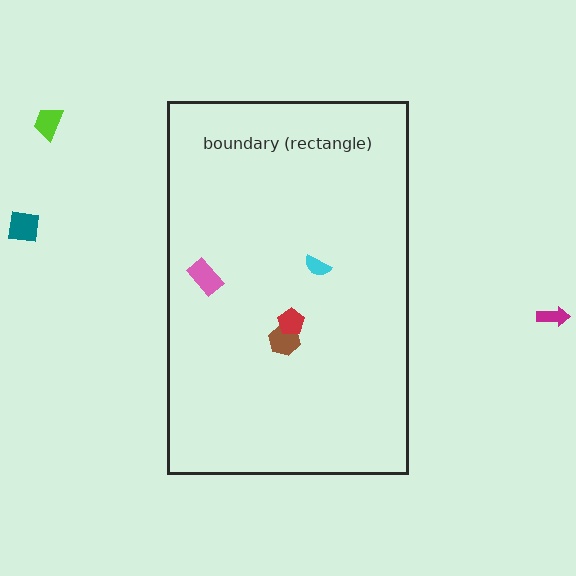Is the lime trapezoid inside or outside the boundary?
Outside.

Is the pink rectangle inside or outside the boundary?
Inside.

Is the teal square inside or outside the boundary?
Outside.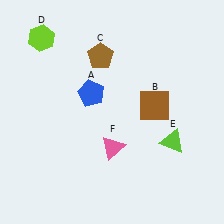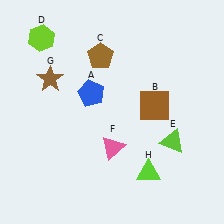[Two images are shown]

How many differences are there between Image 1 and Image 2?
There are 2 differences between the two images.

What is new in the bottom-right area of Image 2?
A lime triangle (H) was added in the bottom-right area of Image 2.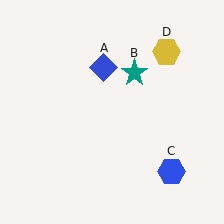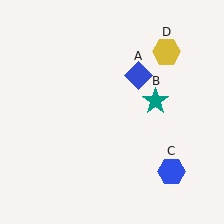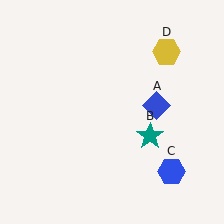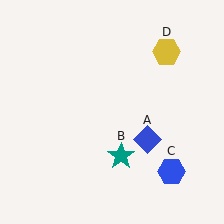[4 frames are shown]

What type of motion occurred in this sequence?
The blue diamond (object A), teal star (object B) rotated clockwise around the center of the scene.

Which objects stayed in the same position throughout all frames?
Blue hexagon (object C) and yellow hexagon (object D) remained stationary.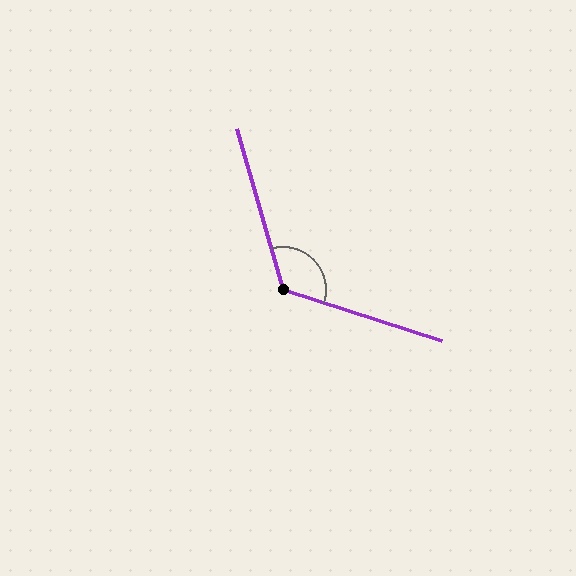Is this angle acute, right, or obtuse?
It is obtuse.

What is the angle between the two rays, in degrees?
Approximately 123 degrees.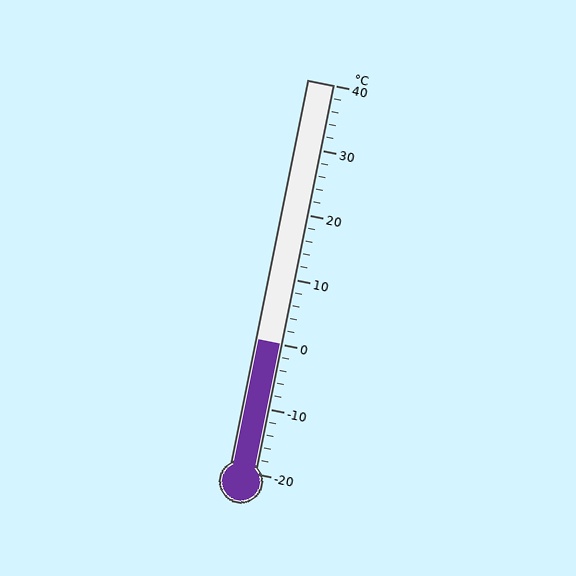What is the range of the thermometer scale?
The thermometer scale ranges from -20°C to 40°C.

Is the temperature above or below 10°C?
The temperature is below 10°C.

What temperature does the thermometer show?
The thermometer shows approximately 0°C.